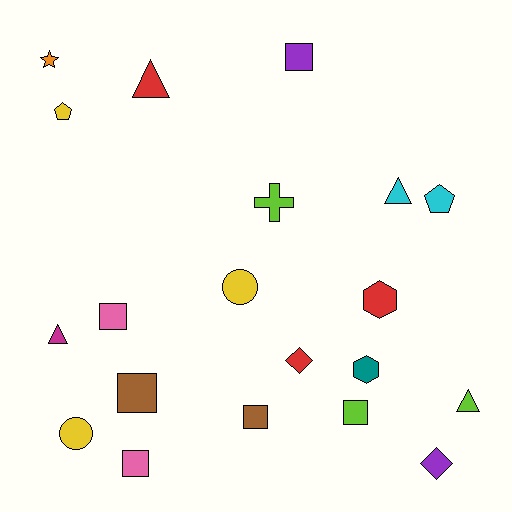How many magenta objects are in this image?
There is 1 magenta object.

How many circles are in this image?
There are 2 circles.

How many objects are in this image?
There are 20 objects.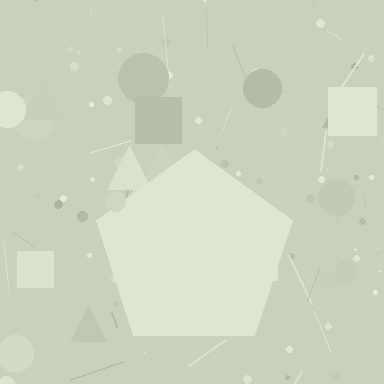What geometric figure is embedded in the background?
A pentagon is embedded in the background.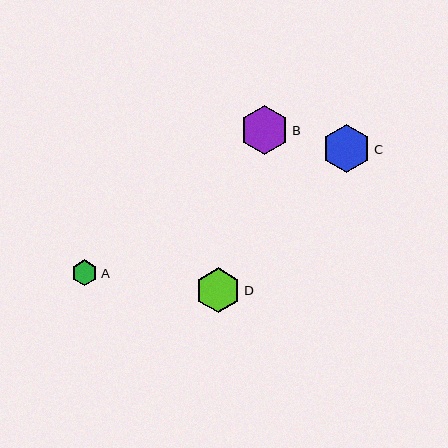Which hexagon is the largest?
Hexagon C is the largest with a size of approximately 49 pixels.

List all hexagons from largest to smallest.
From largest to smallest: C, B, D, A.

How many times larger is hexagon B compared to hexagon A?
Hexagon B is approximately 1.9 times the size of hexagon A.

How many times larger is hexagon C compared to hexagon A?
Hexagon C is approximately 1.9 times the size of hexagon A.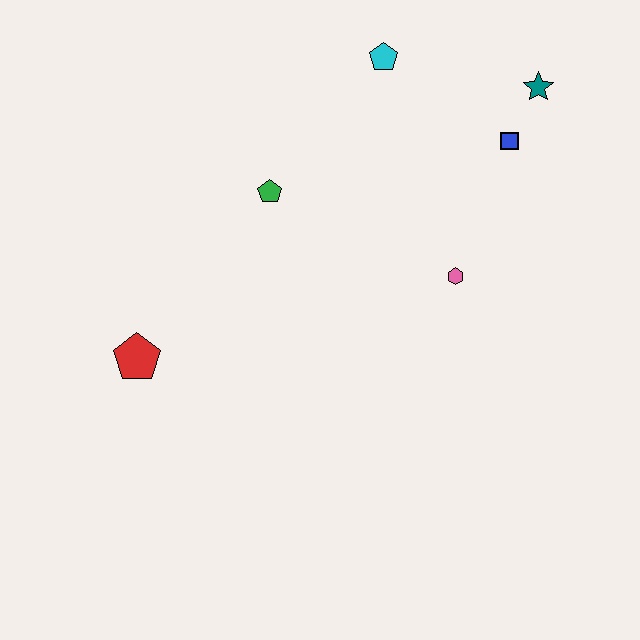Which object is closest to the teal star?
The blue square is closest to the teal star.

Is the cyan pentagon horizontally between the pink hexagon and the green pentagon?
Yes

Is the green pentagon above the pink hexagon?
Yes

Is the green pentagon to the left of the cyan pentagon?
Yes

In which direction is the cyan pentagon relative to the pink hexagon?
The cyan pentagon is above the pink hexagon.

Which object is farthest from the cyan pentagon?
The red pentagon is farthest from the cyan pentagon.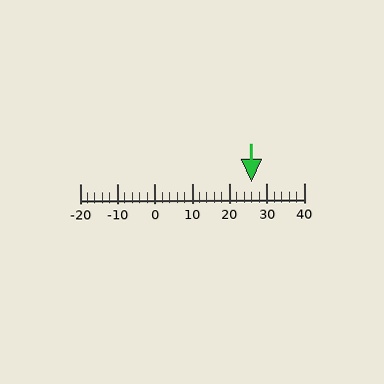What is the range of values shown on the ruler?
The ruler shows values from -20 to 40.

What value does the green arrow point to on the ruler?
The green arrow points to approximately 26.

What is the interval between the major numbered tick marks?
The major tick marks are spaced 10 units apart.